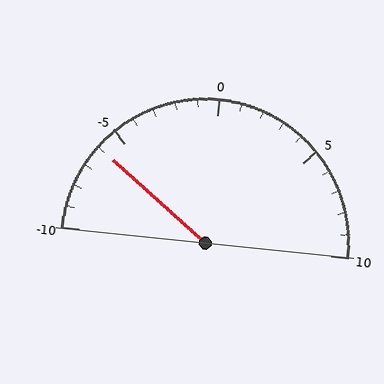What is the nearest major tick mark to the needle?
The nearest major tick mark is -5.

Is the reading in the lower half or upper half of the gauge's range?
The reading is in the lower half of the range (-10 to 10).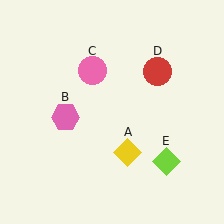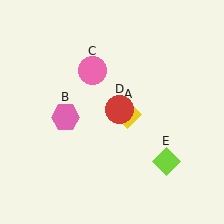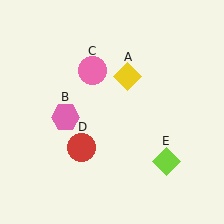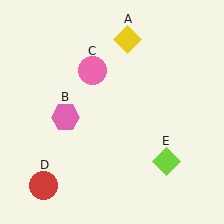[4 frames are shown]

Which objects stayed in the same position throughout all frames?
Pink hexagon (object B) and pink circle (object C) and lime diamond (object E) remained stationary.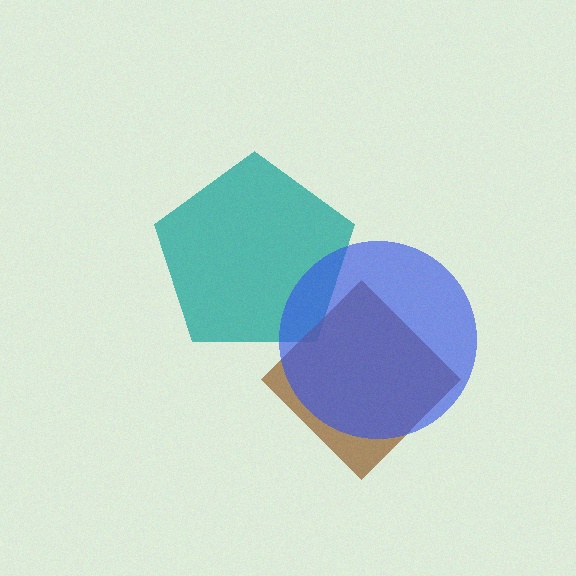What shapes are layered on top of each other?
The layered shapes are: a teal pentagon, a brown diamond, a blue circle.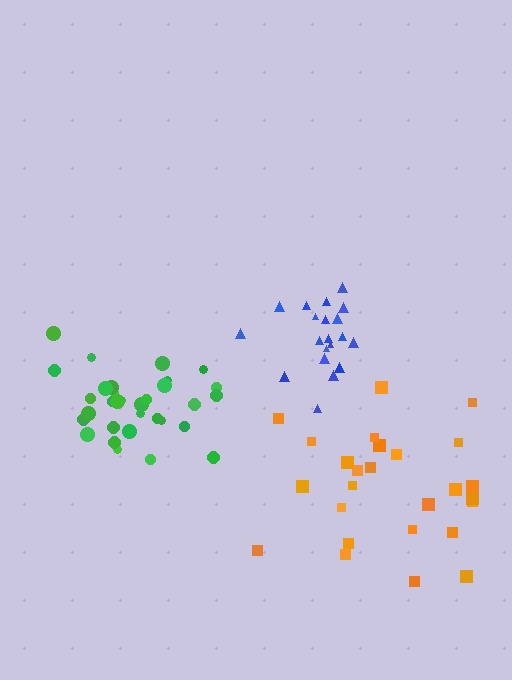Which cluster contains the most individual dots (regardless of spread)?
Green (34).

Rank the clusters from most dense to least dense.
blue, green, orange.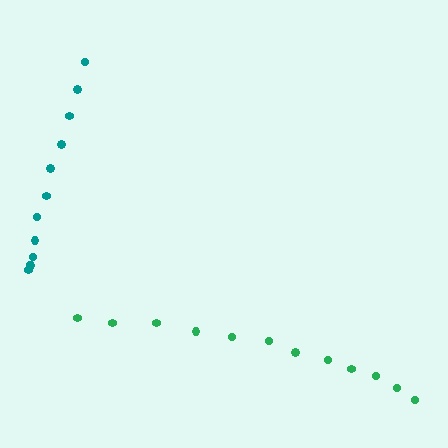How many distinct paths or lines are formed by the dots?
There are 2 distinct paths.